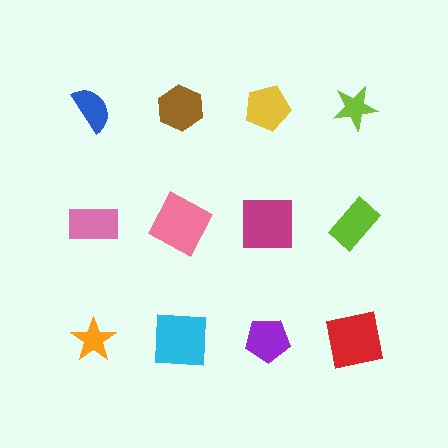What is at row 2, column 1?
A pink rectangle.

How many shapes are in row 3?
4 shapes.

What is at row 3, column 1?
An orange star.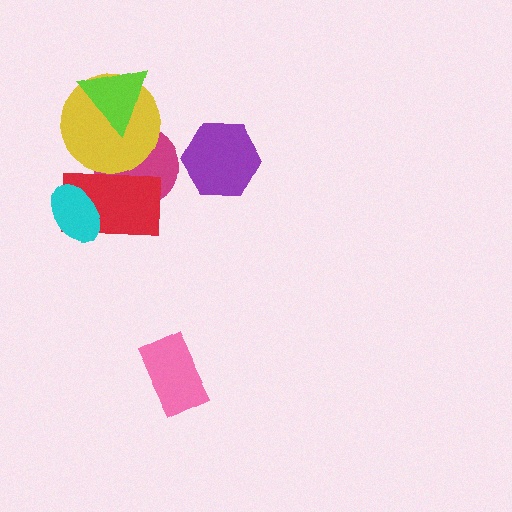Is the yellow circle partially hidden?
Yes, it is partially covered by another shape.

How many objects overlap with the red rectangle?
3 objects overlap with the red rectangle.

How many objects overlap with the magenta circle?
3 objects overlap with the magenta circle.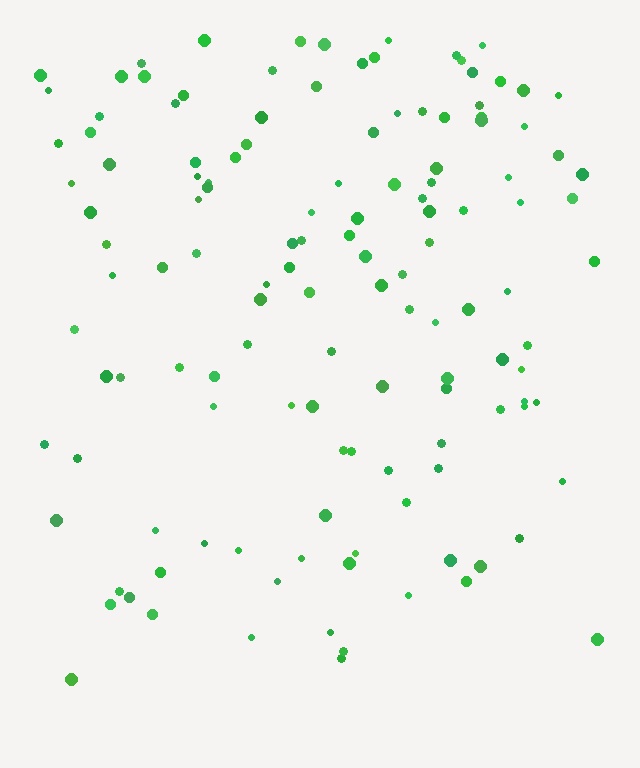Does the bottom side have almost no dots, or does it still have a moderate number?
Still a moderate number, just noticeably fewer than the top.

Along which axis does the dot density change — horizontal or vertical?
Vertical.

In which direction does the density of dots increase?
From bottom to top, with the top side densest.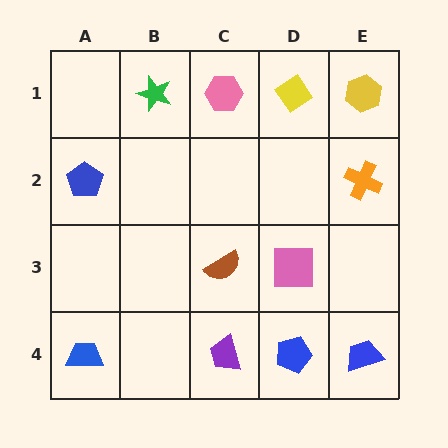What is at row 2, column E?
An orange cross.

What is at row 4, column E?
A blue trapezoid.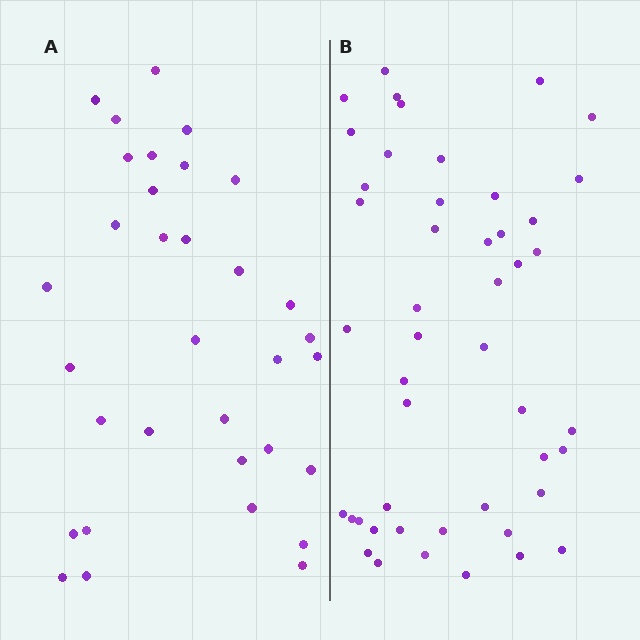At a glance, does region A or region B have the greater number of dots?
Region B (the right region) has more dots.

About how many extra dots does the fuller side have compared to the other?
Region B has approximately 15 more dots than region A.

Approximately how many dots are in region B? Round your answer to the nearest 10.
About 50 dots. (The exact count is 47, which rounds to 50.)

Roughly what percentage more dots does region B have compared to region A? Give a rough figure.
About 40% more.